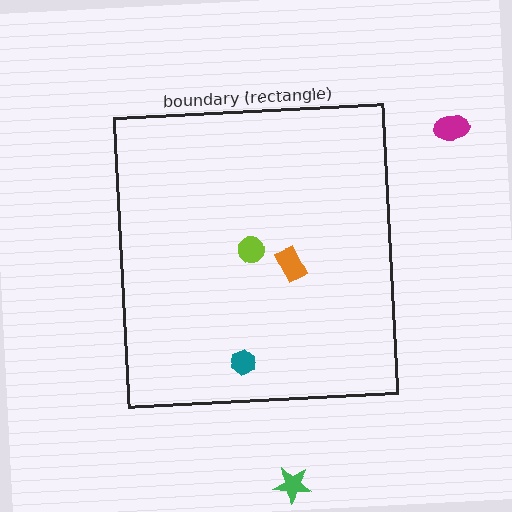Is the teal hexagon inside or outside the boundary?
Inside.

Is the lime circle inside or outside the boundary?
Inside.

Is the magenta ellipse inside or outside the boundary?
Outside.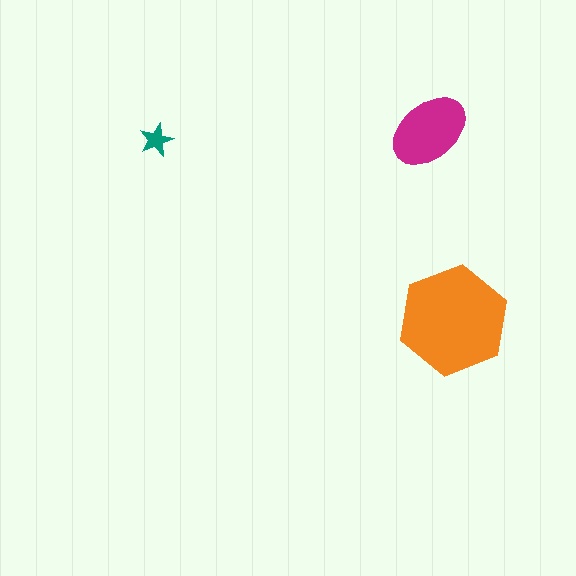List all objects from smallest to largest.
The teal star, the magenta ellipse, the orange hexagon.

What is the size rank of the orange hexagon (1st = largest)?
1st.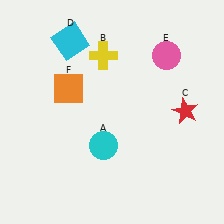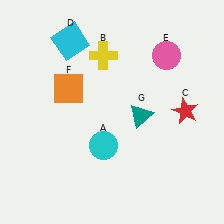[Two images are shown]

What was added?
A teal triangle (G) was added in Image 2.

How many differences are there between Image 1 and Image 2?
There is 1 difference between the two images.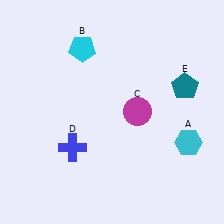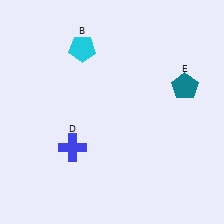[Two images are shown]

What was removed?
The cyan hexagon (A), the magenta circle (C) were removed in Image 2.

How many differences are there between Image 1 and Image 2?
There are 2 differences between the two images.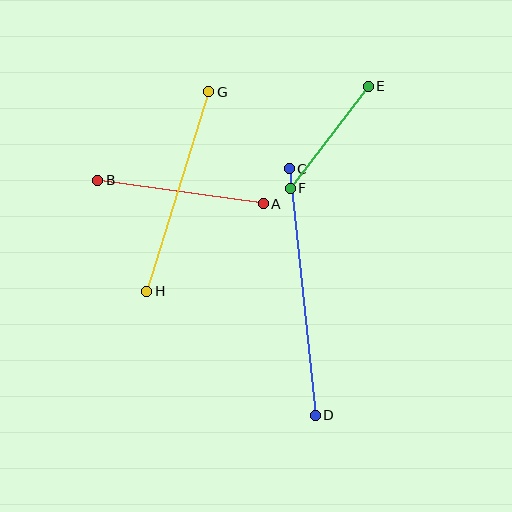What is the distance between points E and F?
The distance is approximately 128 pixels.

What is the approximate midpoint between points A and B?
The midpoint is at approximately (180, 192) pixels.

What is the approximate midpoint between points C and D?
The midpoint is at approximately (302, 292) pixels.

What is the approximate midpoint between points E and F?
The midpoint is at approximately (329, 137) pixels.